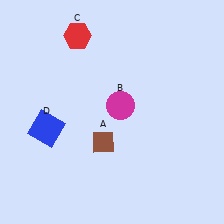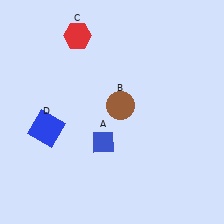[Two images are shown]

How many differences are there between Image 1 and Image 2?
There are 2 differences between the two images.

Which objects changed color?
A changed from brown to blue. B changed from magenta to brown.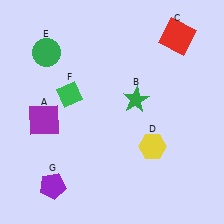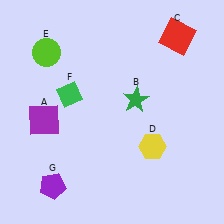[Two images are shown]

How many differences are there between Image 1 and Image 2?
There is 1 difference between the two images.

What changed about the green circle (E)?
In Image 1, E is green. In Image 2, it changed to lime.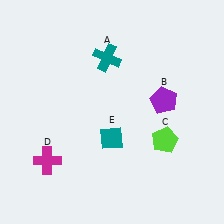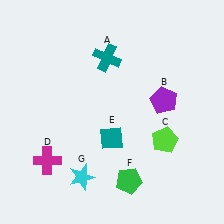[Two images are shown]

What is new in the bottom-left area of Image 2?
A cyan star (G) was added in the bottom-left area of Image 2.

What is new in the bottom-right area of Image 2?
A green pentagon (F) was added in the bottom-right area of Image 2.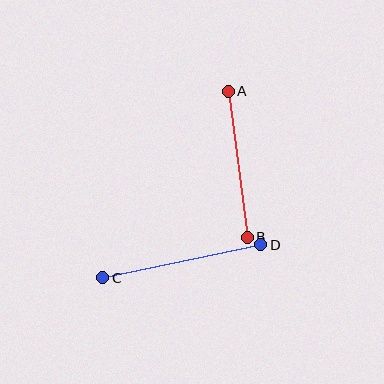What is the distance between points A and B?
The distance is approximately 147 pixels.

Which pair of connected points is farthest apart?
Points C and D are farthest apart.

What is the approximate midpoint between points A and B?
The midpoint is at approximately (238, 164) pixels.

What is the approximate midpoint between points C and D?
The midpoint is at approximately (182, 261) pixels.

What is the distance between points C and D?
The distance is approximately 161 pixels.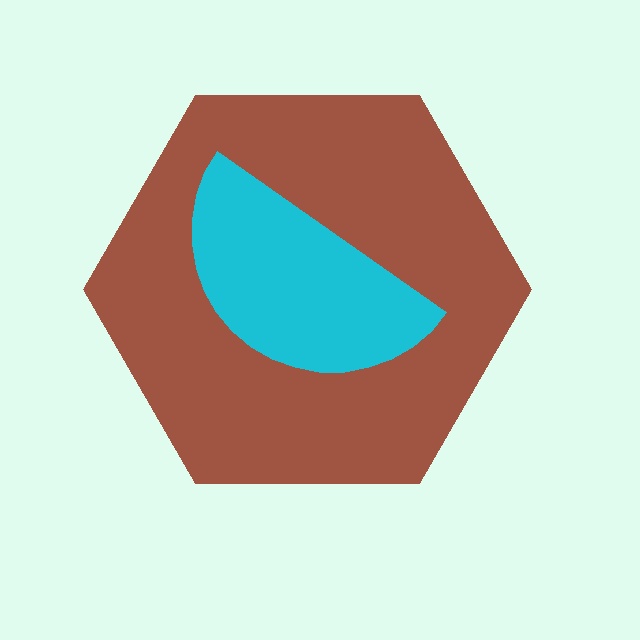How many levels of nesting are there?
2.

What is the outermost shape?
The brown hexagon.